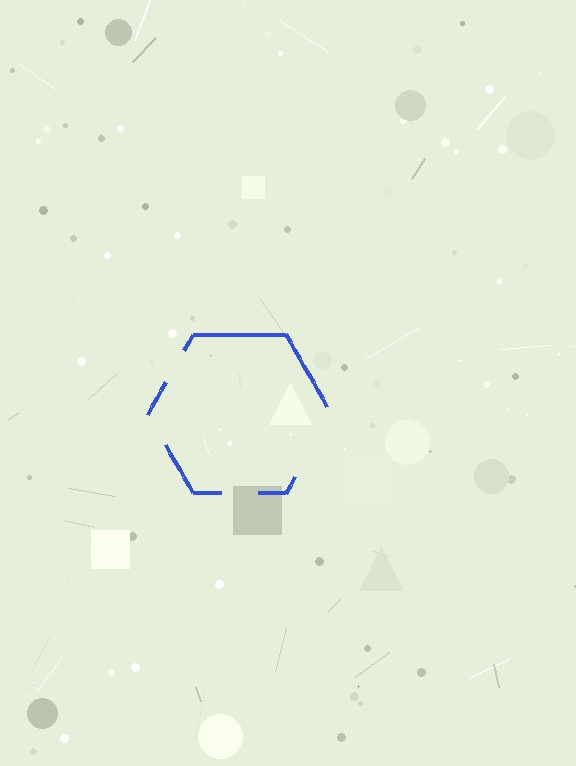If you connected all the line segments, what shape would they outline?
They would outline a hexagon.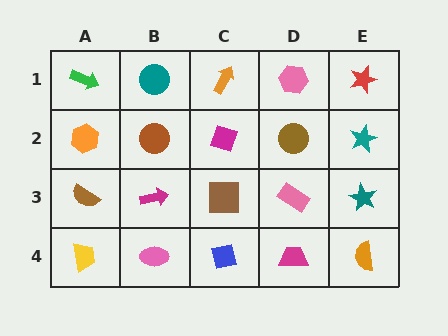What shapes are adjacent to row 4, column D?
A pink rectangle (row 3, column D), a blue square (row 4, column C), an orange semicircle (row 4, column E).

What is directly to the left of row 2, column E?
A brown circle.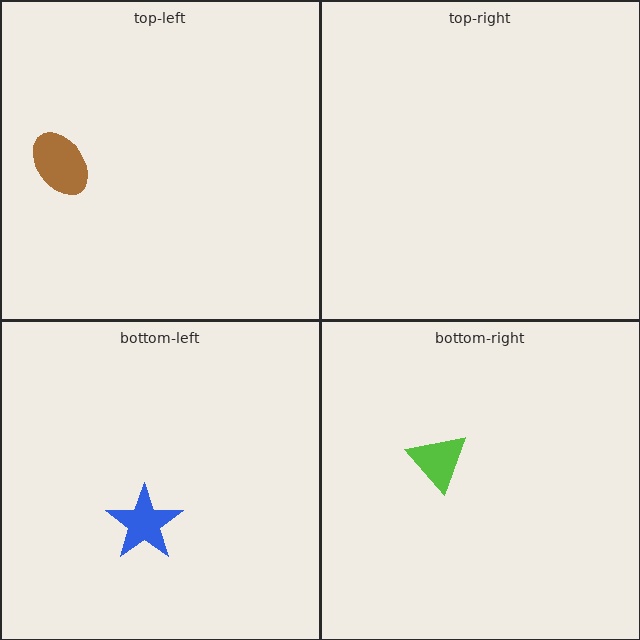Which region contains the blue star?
The bottom-left region.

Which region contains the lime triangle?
The bottom-right region.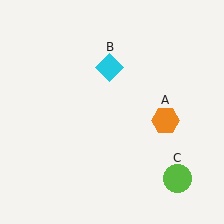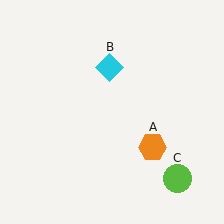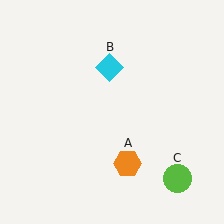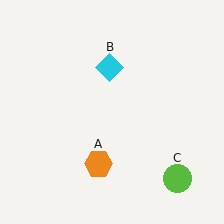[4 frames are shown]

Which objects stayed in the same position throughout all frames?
Cyan diamond (object B) and lime circle (object C) remained stationary.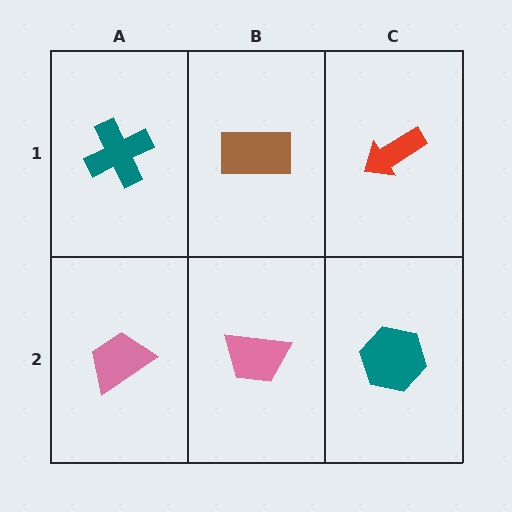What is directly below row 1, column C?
A teal hexagon.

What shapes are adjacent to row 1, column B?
A pink trapezoid (row 2, column B), a teal cross (row 1, column A), a red arrow (row 1, column C).